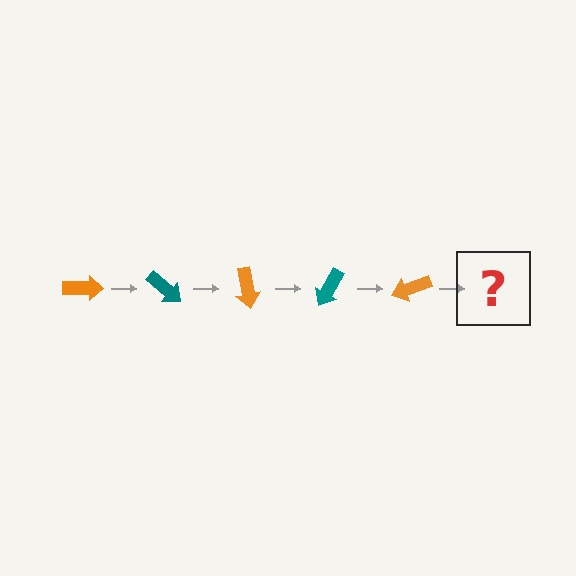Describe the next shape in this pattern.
It should be a teal arrow, rotated 200 degrees from the start.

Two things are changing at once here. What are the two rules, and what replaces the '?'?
The two rules are that it rotates 40 degrees each step and the color cycles through orange and teal. The '?' should be a teal arrow, rotated 200 degrees from the start.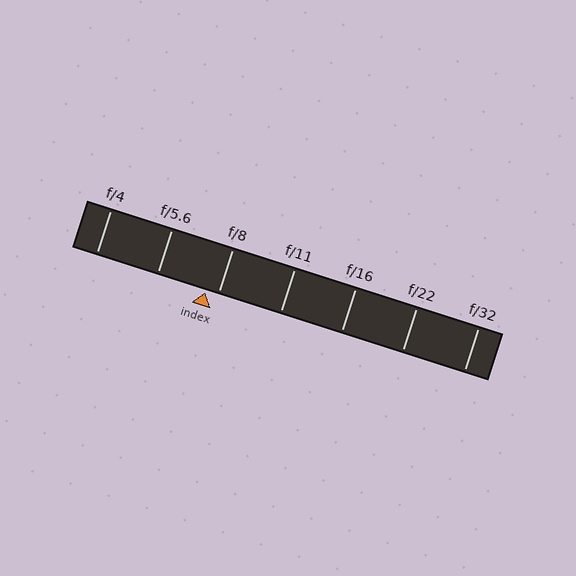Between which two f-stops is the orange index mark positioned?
The index mark is between f/5.6 and f/8.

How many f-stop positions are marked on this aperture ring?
There are 7 f-stop positions marked.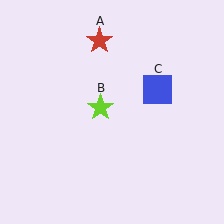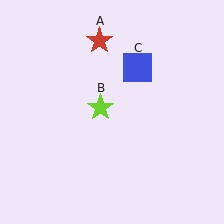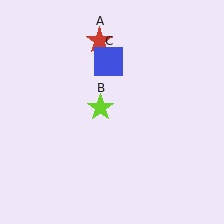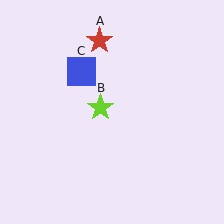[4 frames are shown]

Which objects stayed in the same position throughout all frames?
Red star (object A) and lime star (object B) remained stationary.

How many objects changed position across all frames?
1 object changed position: blue square (object C).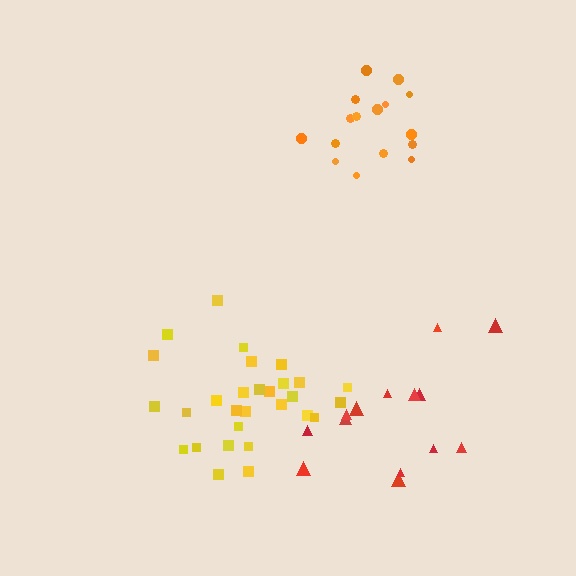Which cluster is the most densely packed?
Yellow.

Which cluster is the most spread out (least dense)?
Red.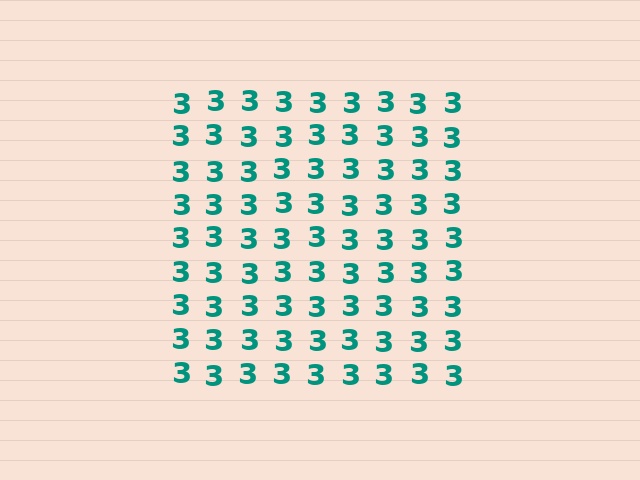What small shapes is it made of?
It is made of small digit 3's.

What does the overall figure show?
The overall figure shows a square.